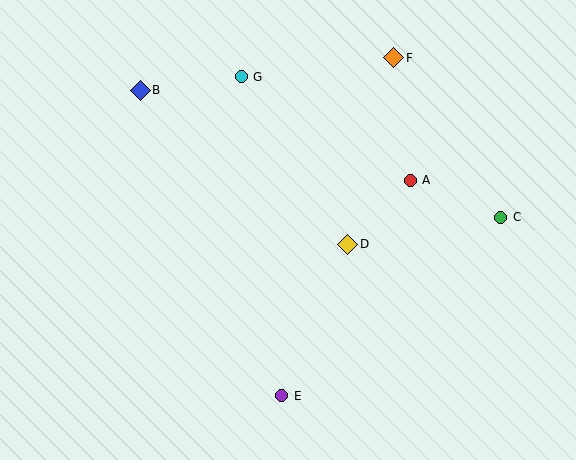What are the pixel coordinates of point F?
Point F is at (394, 58).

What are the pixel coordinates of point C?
Point C is at (501, 217).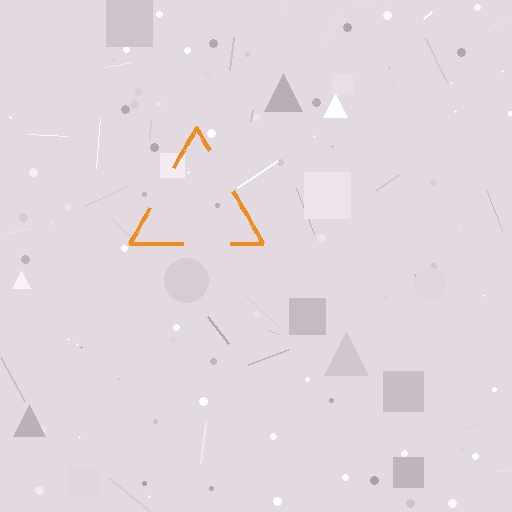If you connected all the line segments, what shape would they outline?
They would outline a triangle.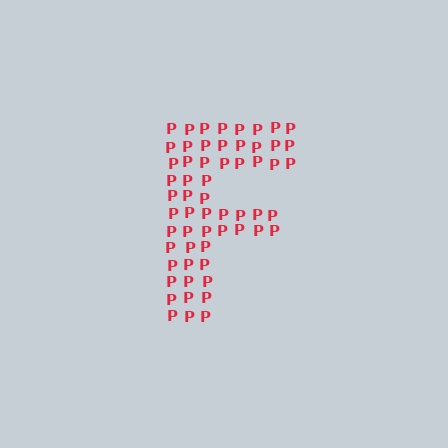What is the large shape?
The large shape is the letter F.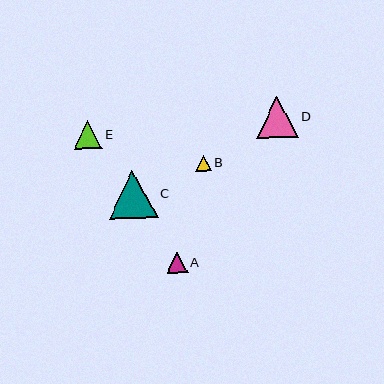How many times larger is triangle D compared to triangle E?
Triangle D is approximately 1.5 times the size of triangle E.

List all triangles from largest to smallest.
From largest to smallest: C, D, E, A, B.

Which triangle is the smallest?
Triangle B is the smallest with a size of approximately 16 pixels.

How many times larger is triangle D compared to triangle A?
Triangle D is approximately 2.0 times the size of triangle A.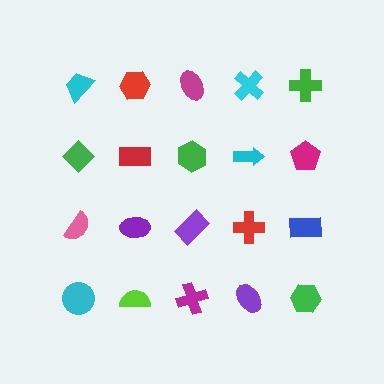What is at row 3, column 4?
A red cross.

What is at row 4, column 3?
A magenta cross.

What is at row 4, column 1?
A cyan circle.